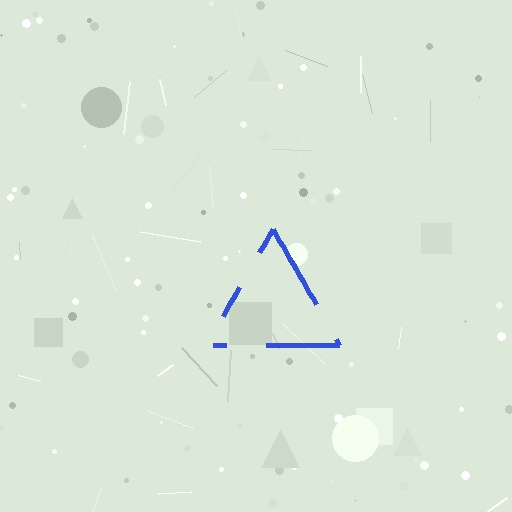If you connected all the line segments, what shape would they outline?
They would outline a triangle.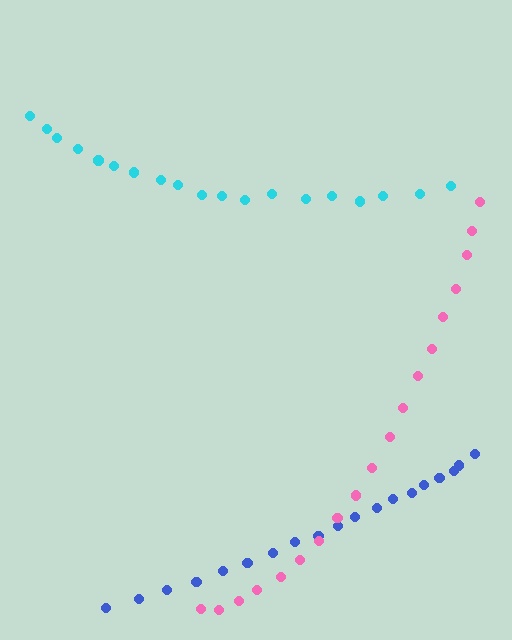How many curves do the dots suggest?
There are 3 distinct paths.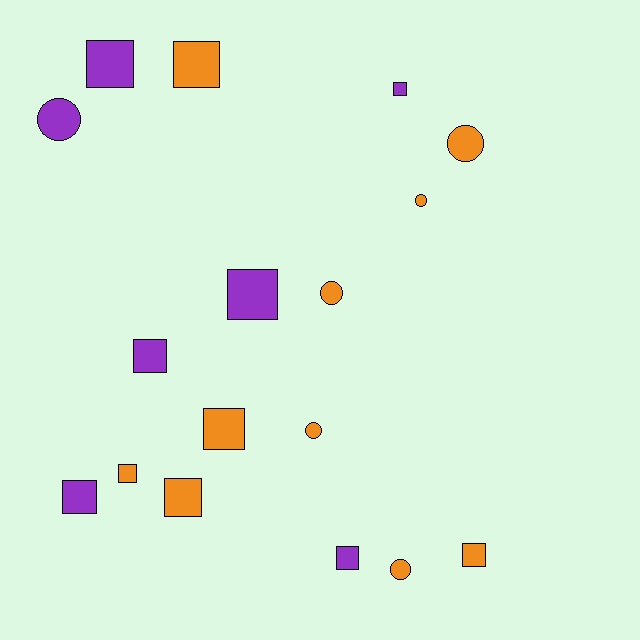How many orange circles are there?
There are 5 orange circles.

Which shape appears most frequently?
Square, with 11 objects.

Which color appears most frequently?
Orange, with 10 objects.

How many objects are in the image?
There are 17 objects.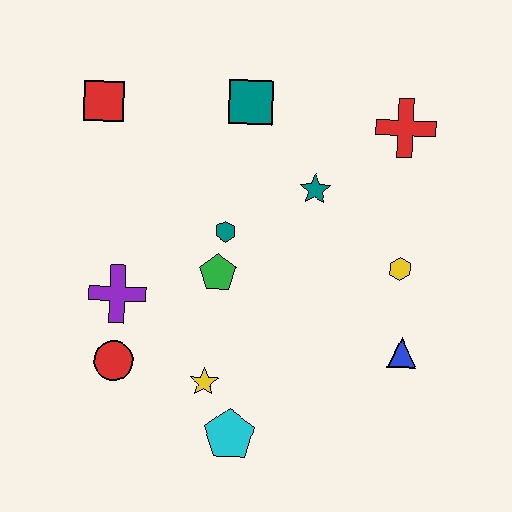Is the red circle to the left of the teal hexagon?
Yes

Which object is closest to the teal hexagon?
The green pentagon is closest to the teal hexagon.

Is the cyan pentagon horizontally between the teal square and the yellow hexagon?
No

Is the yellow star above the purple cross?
No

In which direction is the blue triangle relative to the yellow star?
The blue triangle is to the right of the yellow star.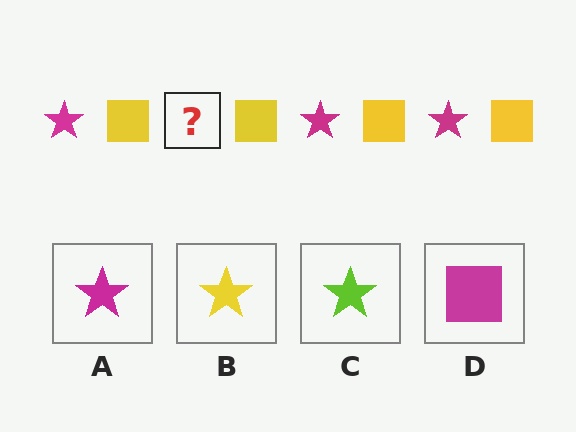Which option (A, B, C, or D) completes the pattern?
A.